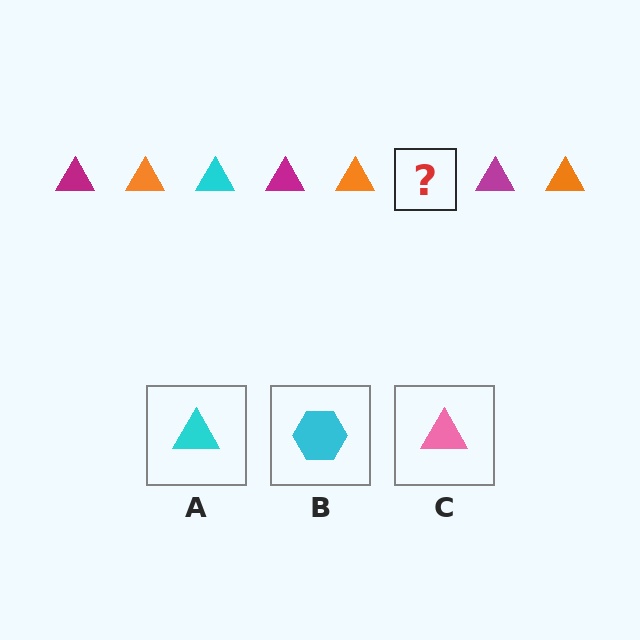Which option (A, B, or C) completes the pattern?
A.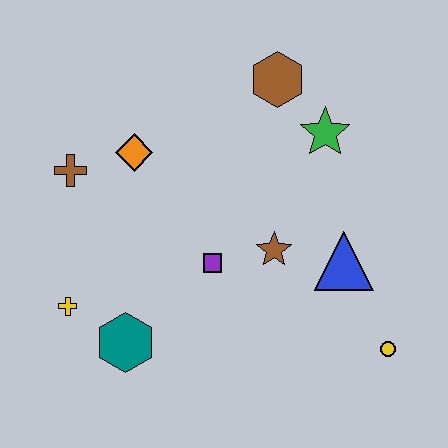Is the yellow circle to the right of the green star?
Yes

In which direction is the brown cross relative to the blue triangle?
The brown cross is to the left of the blue triangle.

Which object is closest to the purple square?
The brown star is closest to the purple square.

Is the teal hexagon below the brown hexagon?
Yes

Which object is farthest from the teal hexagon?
The brown hexagon is farthest from the teal hexagon.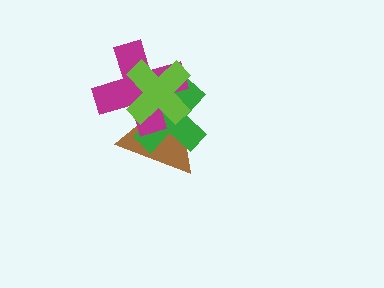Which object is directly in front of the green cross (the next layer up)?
The magenta cross is directly in front of the green cross.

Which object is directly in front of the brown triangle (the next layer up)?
The green cross is directly in front of the brown triangle.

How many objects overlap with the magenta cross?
3 objects overlap with the magenta cross.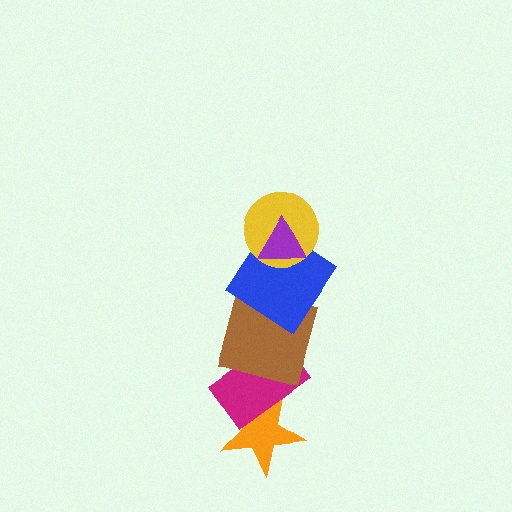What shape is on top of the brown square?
The blue diamond is on top of the brown square.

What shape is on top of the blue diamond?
The yellow circle is on top of the blue diamond.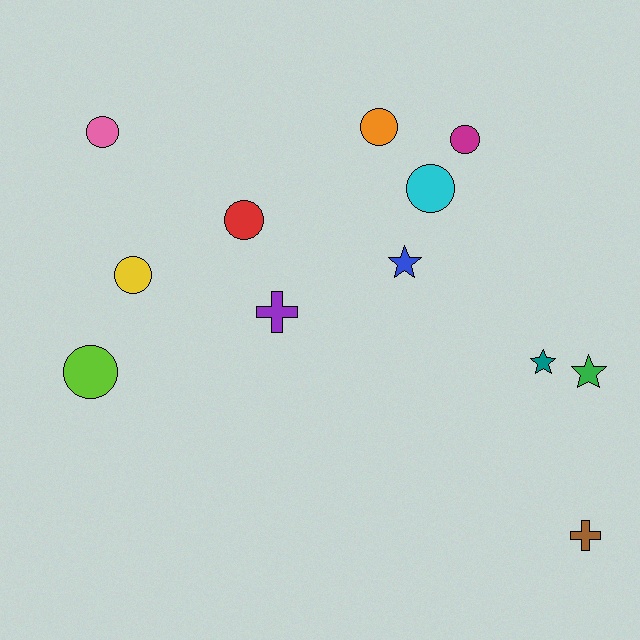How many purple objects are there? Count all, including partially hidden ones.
There is 1 purple object.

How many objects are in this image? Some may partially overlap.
There are 12 objects.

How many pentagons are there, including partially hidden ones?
There are no pentagons.